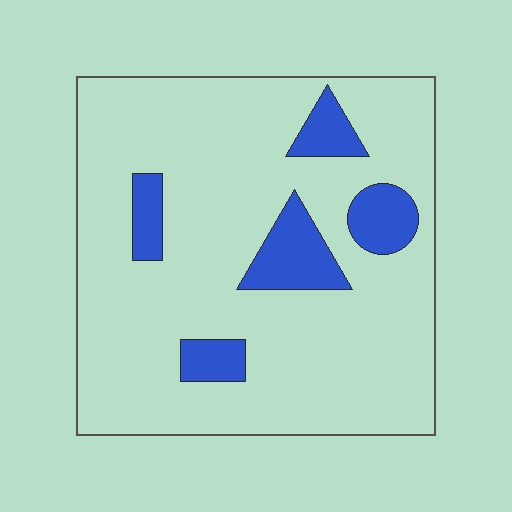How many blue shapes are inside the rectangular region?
5.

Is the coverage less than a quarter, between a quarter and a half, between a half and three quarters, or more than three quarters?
Less than a quarter.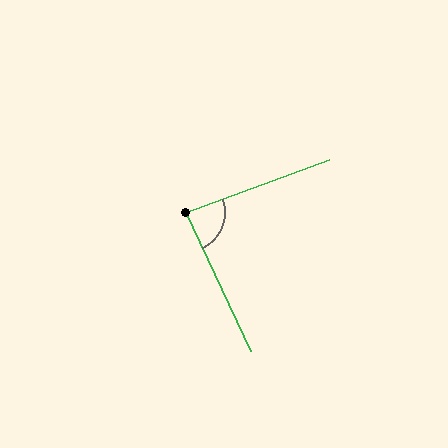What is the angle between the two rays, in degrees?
Approximately 85 degrees.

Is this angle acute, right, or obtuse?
It is acute.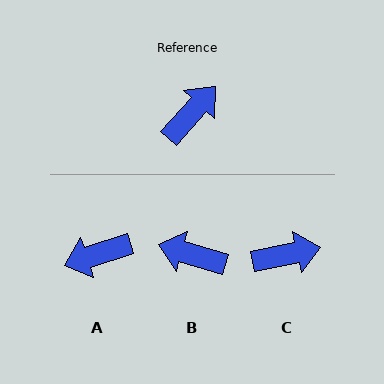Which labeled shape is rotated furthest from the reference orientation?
A, about 150 degrees away.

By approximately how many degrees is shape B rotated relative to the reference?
Approximately 116 degrees counter-clockwise.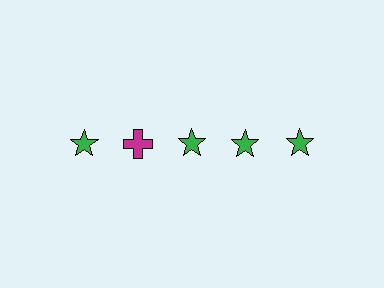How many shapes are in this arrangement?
There are 5 shapes arranged in a grid pattern.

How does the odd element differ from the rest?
It differs in both color (magenta instead of green) and shape (cross instead of star).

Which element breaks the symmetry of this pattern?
The magenta cross in the top row, second from left column breaks the symmetry. All other shapes are green stars.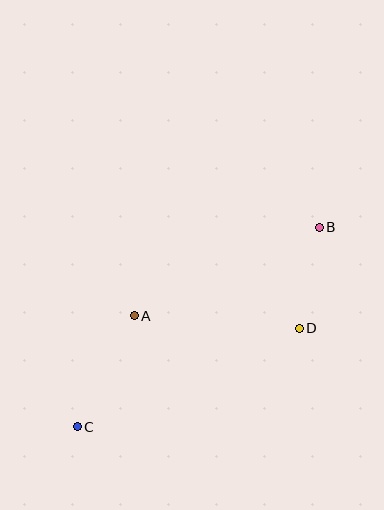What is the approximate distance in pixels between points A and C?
The distance between A and C is approximately 125 pixels.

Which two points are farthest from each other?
Points B and C are farthest from each other.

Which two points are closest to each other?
Points B and D are closest to each other.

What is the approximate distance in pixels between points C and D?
The distance between C and D is approximately 243 pixels.